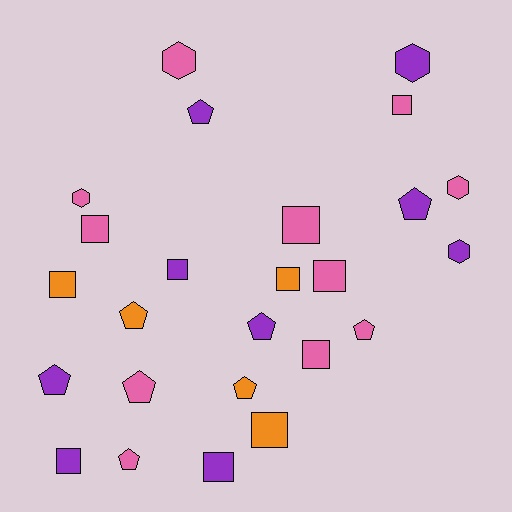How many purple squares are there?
There are 3 purple squares.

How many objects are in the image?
There are 25 objects.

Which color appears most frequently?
Pink, with 11 objects.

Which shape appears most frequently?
Square, with 11 objects.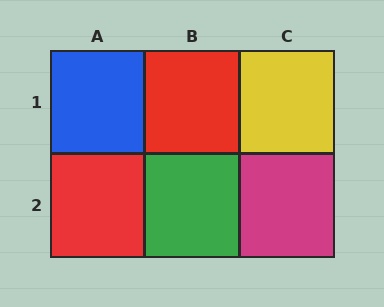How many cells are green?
1 cell is green.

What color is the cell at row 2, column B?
Green.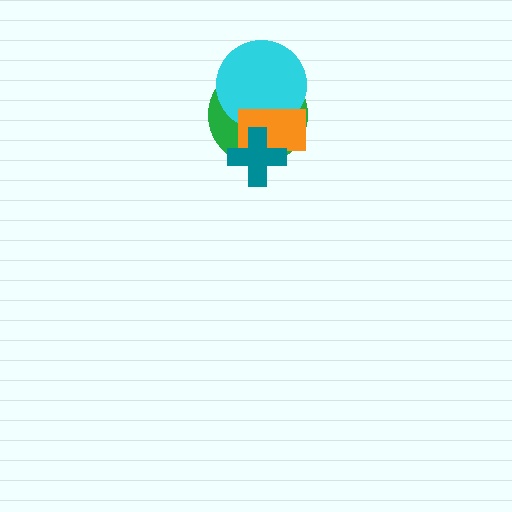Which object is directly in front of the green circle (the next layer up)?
The cyan circle is directly in front of the green circle.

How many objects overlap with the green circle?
3 objects overlap with the green circle.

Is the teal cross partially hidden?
No, no other shape covers it.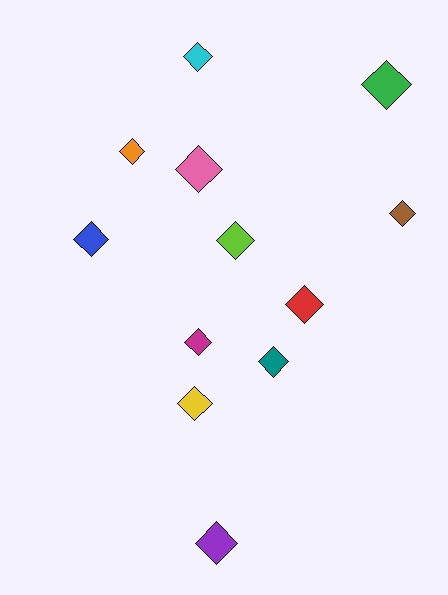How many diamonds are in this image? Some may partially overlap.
There are 12 diamonds.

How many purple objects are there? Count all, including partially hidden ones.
There is 1 purple object.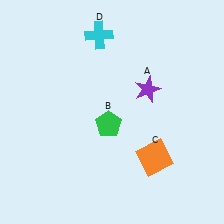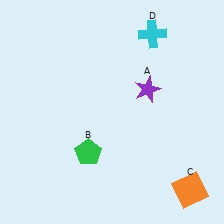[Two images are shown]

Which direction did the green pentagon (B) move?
The green pentagon (B) moved down.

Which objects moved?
The objects that moved are: the green pentagon (B), the orange square (C), the cyan cross (D).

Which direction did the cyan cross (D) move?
The cyan cross (D) moved right.